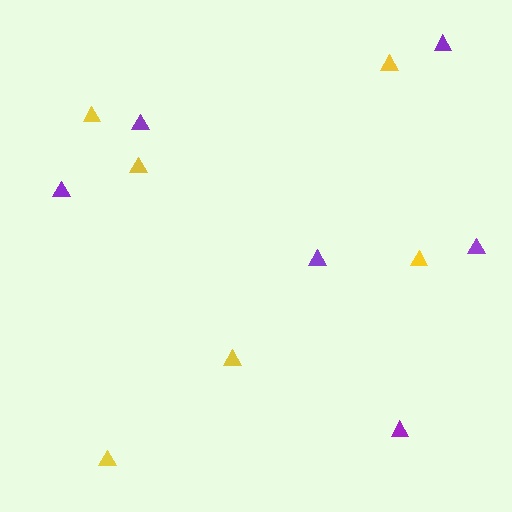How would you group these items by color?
There are 2 groups: one group of purple triangles (6) and one group of yellow triangles (6).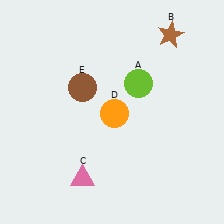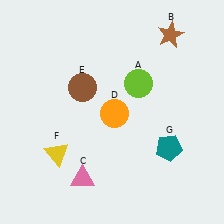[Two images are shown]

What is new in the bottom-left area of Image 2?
A yellow triangle (F) was added in the bottom-left area of Image 2.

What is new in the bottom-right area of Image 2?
A teal pentagon (G) was added in the bottom-right area of Image 2.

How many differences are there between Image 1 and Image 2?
There are 2 differences between the two images.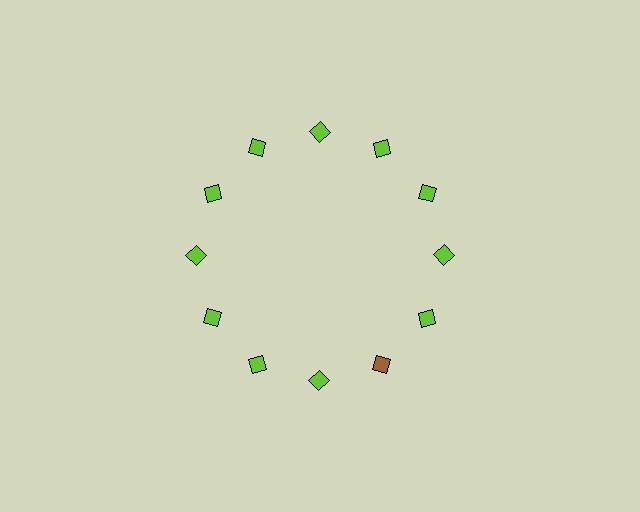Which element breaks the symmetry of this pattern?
The brown diamond at roughly the 5 o'clock position breaks the symmetry. All other shapes are lime diamonds.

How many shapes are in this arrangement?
There are 12 shapes arranged in a ring pattern.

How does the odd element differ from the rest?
It has a different color: brown instead of lime.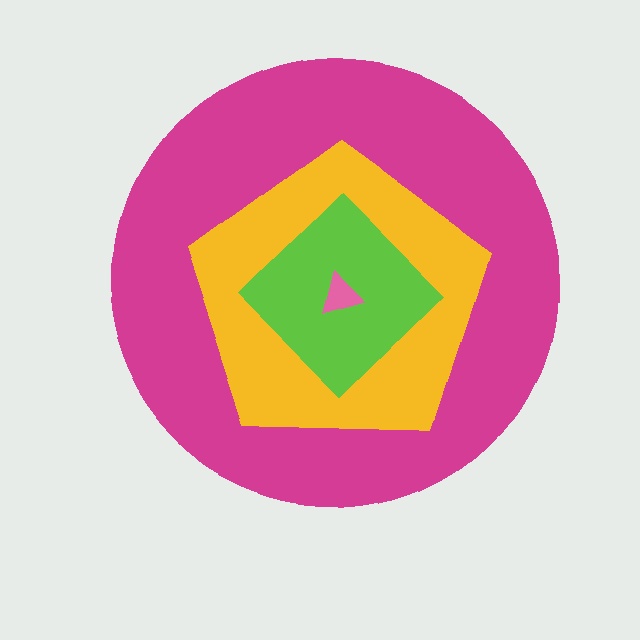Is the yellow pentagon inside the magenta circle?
Yes.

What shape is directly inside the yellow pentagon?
The lime diamond.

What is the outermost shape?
The magenta circle.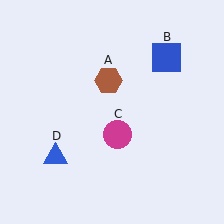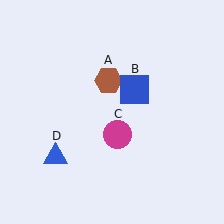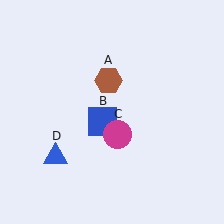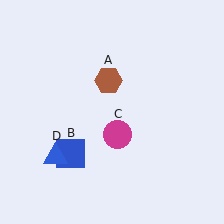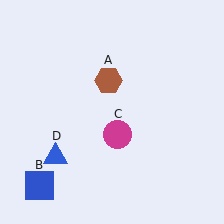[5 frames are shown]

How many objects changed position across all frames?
1 object changed position: blue square (object B).